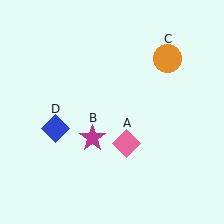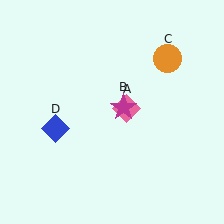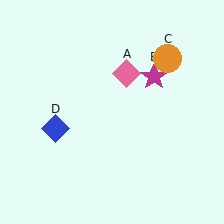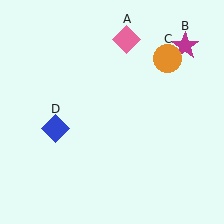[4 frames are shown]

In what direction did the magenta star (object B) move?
The magenta star (object B) moved up and to the right.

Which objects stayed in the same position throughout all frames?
Orange circle (object C) and blue diamond (object D) remained stationary.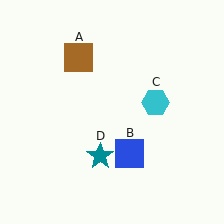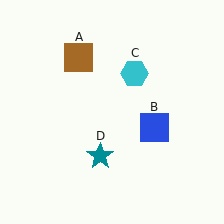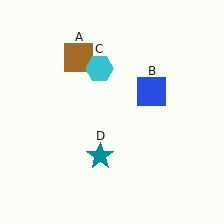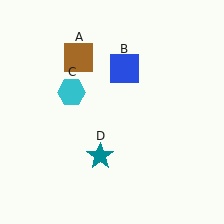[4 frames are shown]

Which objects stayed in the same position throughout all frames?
Brown square (object A) and teal star (object D) remained stationary.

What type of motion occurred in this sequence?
The blue square (object B), cyan hexagon (object C) rotated counterclockwise around the center of the scene.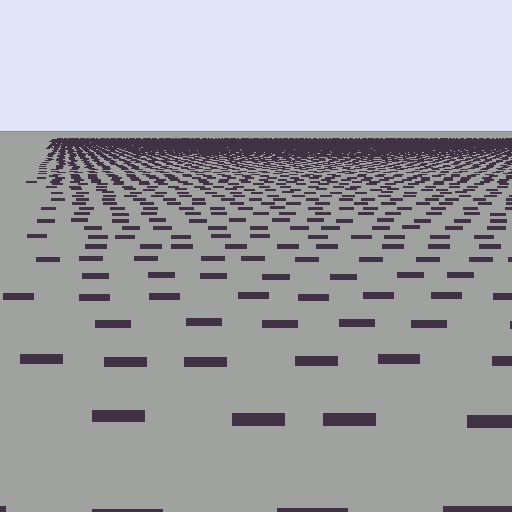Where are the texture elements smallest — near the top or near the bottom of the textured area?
Near the top.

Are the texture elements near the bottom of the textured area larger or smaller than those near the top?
Larger. Near the bottom, elements are closer to the viewer and appear at a bigger on-screen size.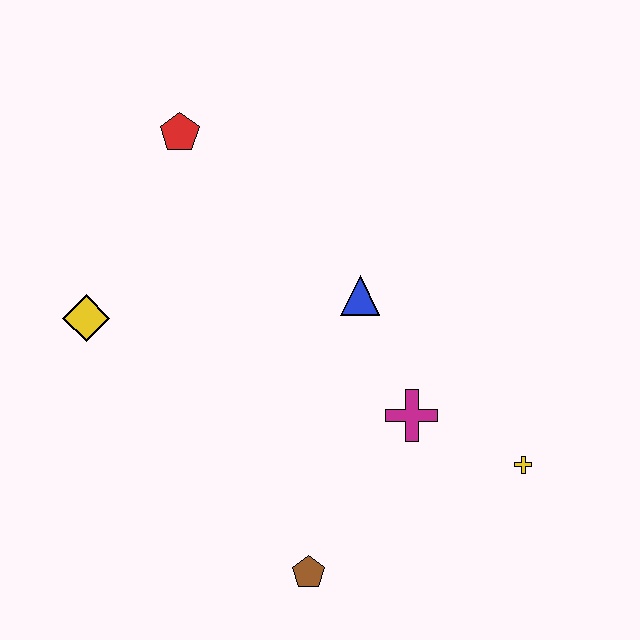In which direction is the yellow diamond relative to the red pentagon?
The yellow diamond is below the red pentagon.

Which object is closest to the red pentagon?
The yellow diamond is closest to the red pentagon.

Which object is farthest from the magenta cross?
The red pentagon is farthest from the magenta cross.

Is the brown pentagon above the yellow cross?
No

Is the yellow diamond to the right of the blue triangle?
No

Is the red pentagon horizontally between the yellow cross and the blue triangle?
No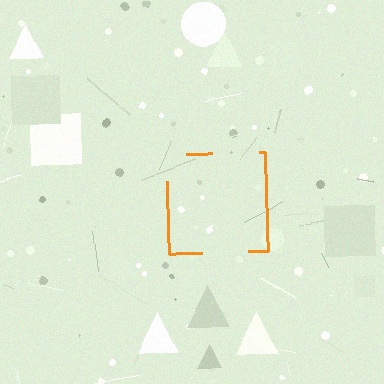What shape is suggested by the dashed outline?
The dashed outline suggests a square.